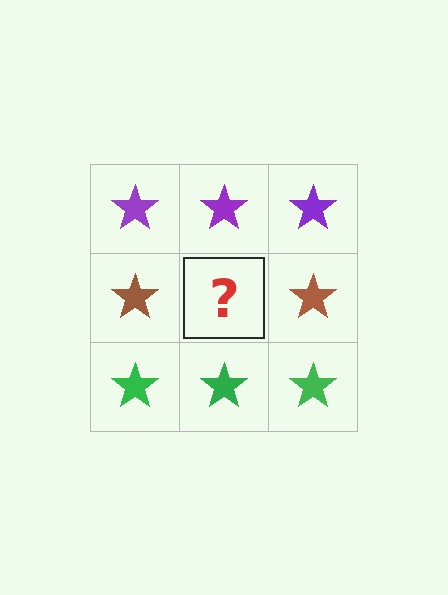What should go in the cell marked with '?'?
The missing cell should contain a brown star.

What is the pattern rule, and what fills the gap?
The rule is that each row has a consistent color. The gap should be filled with a brown star.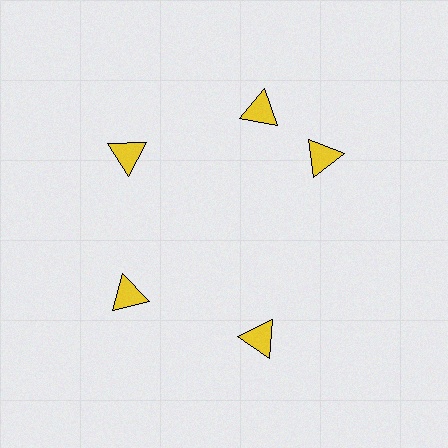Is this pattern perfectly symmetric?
No. The 5 yellow triangles are arranged in a ring, but one element near the 3 o'clock position is rotated out of alignment along the ring, breaking the 5-fold rotational symmetry.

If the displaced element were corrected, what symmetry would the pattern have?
It would have 5-fold rotational symmetry — the pattern would map onto itself every 72 degrees.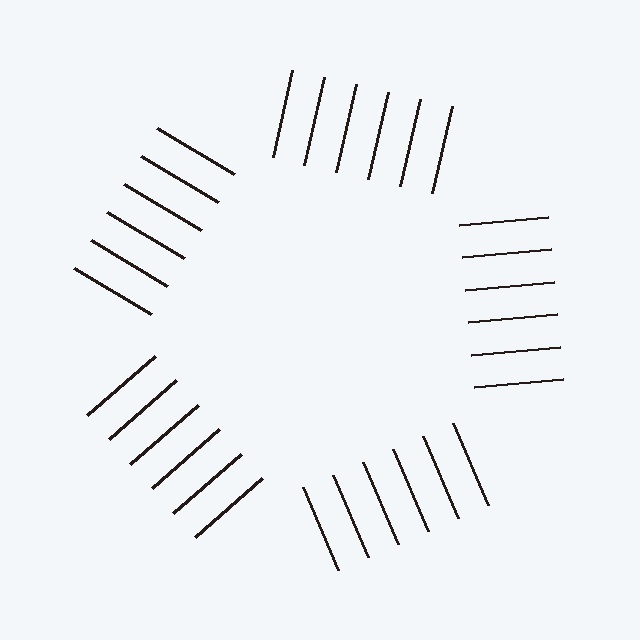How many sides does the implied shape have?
5 sides — the line-ends trace a pentagon.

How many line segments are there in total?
30 — 6 along each of the 5 edges.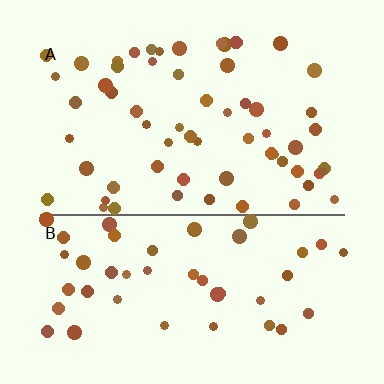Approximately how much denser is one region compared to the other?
Approximately 1.3× — region A over region B.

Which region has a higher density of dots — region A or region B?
A (the top).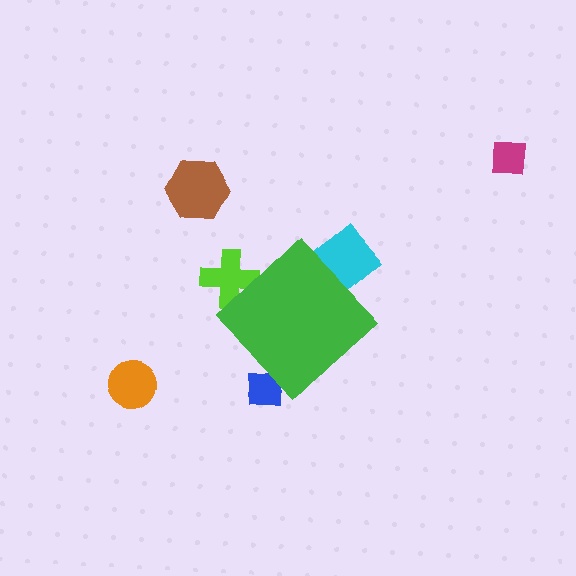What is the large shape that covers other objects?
A green diamond.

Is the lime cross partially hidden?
Yes, the lime cross is partially hidden behind the green diamond.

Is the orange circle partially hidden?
No, the orange circle is fully visible.